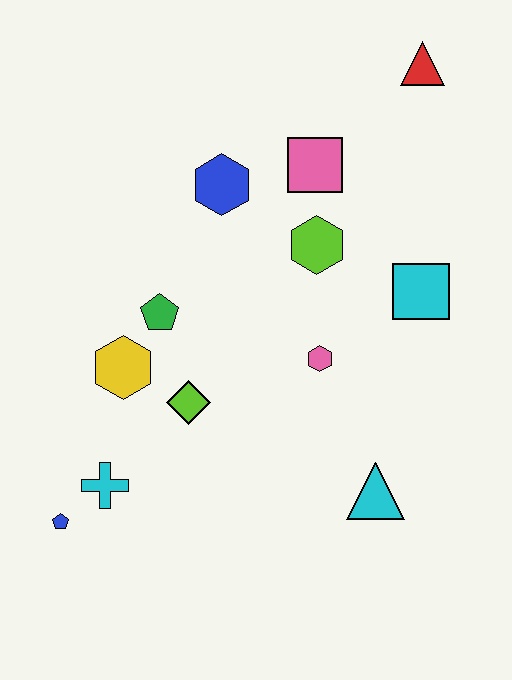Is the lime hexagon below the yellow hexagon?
No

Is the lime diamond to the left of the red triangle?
Yes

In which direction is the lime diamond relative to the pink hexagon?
The lime diamond is to the left of the pink hexagon.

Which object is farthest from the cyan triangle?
The red triangle is farthest from the cyan triangle.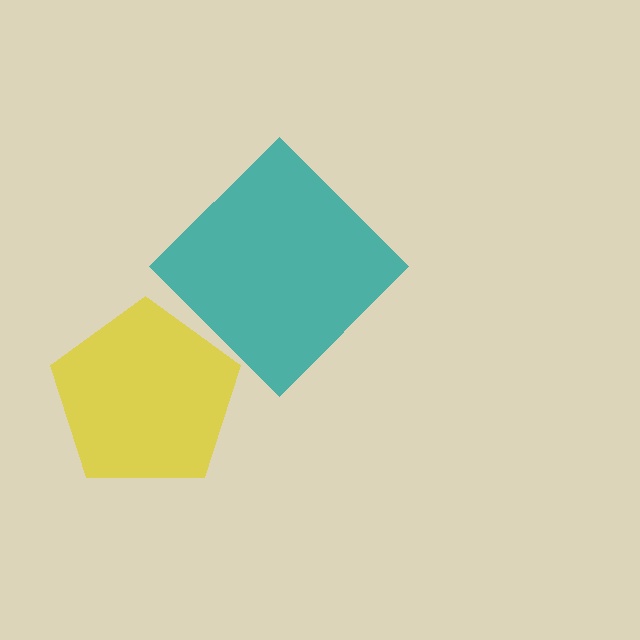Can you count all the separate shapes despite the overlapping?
Yes, there are 2 separate shapes.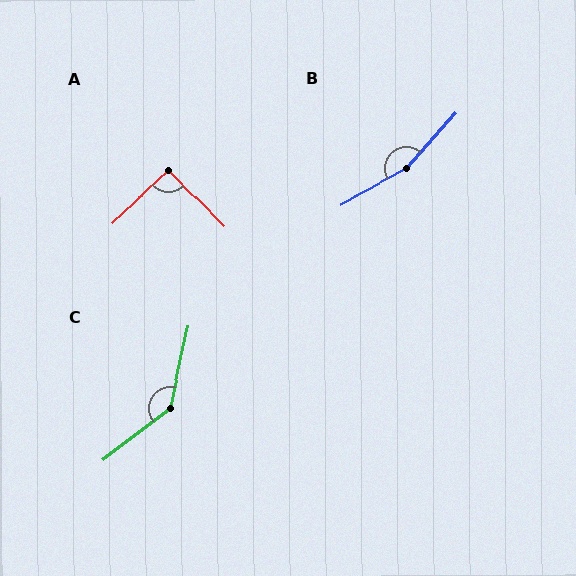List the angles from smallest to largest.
A (91°), C (140°), B (160°).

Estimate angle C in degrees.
Approximately 140 degrees.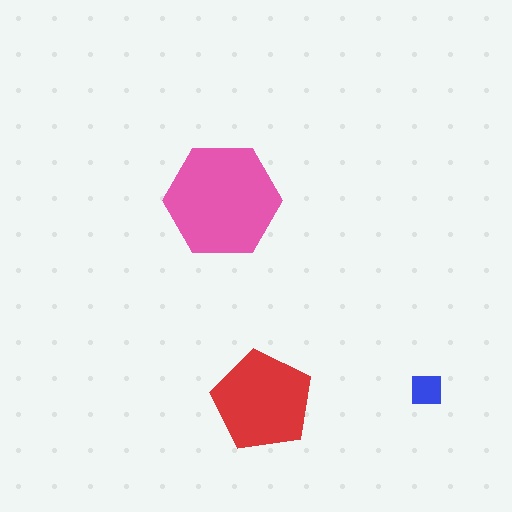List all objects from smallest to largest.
The blue square, the red pentagon, the pink hexagon.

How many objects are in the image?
There are 3 objects in the image.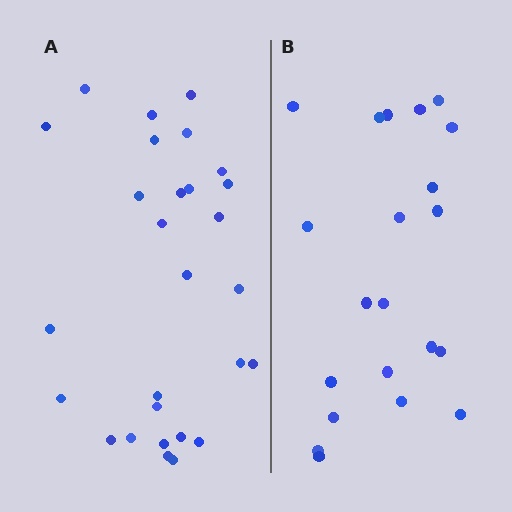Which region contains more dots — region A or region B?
Region A (the left region) has more dots.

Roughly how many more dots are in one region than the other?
Region A has roughly 8 or so more dots than region B.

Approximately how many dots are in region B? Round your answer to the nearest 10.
About 20 dots. (The exact count is 21, which rounds to 20.)